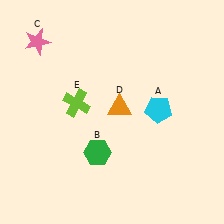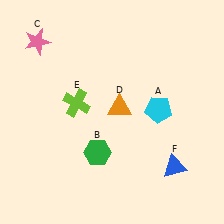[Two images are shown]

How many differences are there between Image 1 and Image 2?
There is 1 difference between the two images.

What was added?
A blue triangle (F) was added in Image 2.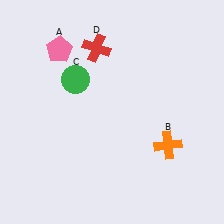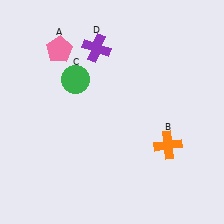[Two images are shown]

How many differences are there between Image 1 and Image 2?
There is 1 difference between the two images.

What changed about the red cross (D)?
In Image 1, D is red. In Image 2, it changed to purple.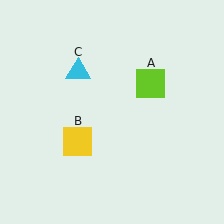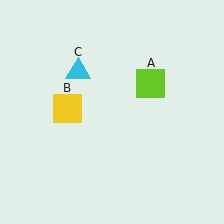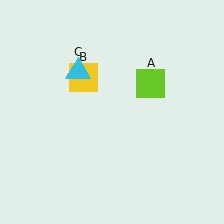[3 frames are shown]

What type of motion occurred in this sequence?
The yellow square (object B) rotated clockwise around the center of the scene.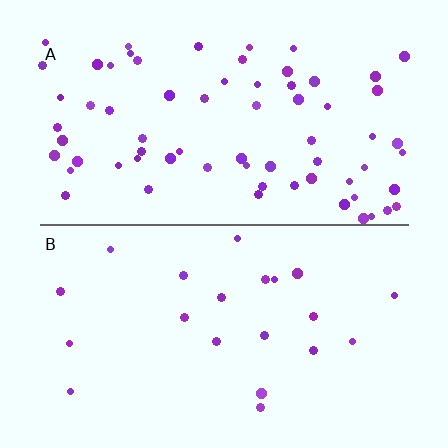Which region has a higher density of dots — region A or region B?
A (the top).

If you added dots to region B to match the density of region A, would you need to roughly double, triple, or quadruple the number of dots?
Approximately triple.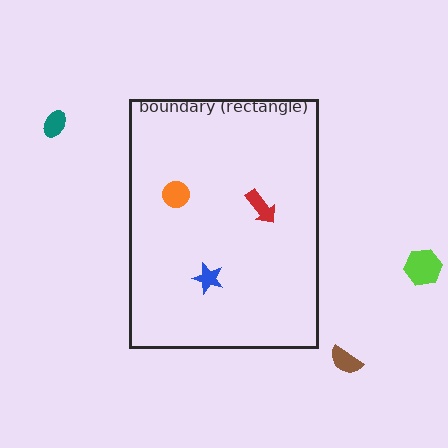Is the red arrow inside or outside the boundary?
Inside.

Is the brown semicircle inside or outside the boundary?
Outside.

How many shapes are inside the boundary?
3 inside, 3 outside.